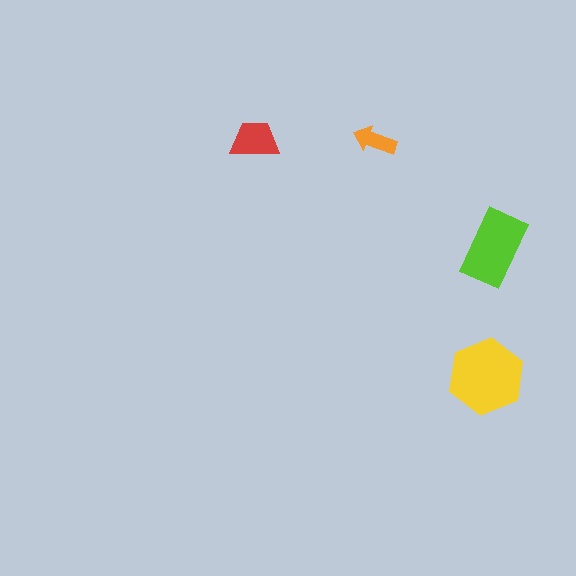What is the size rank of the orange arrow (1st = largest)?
4th.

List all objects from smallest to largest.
The orange arrow, the red trapezoid, the lime rectangle, the yellow hexagon.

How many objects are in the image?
There are 4 objects in the image.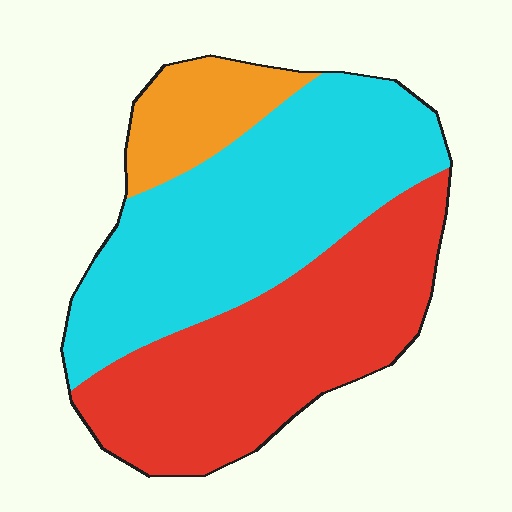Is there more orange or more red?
Red.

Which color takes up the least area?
Orange, at roughly 10%.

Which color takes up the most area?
Cyan, at roughly 45%.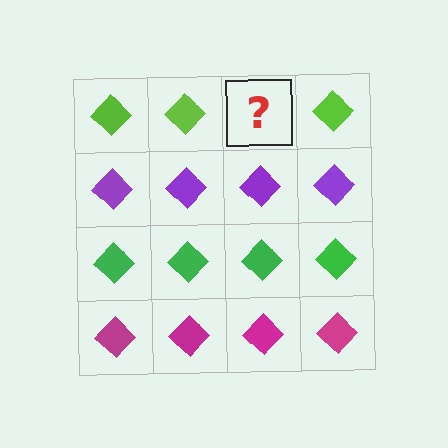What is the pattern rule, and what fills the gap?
The rule is that each row has a consistent color. The gap should be filled with a lime diamond.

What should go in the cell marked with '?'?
The missing cell should contain a lime diamond.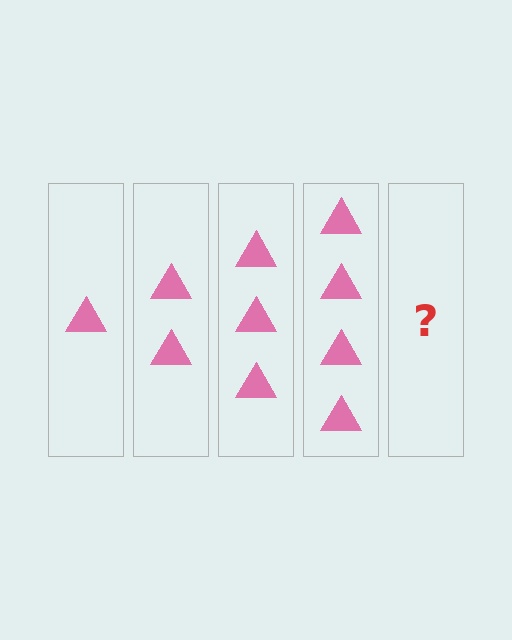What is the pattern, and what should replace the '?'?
The pattern is that each step adds one more triangle. The '?' should be 5 triangles.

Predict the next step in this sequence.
The next step is 5 triangles.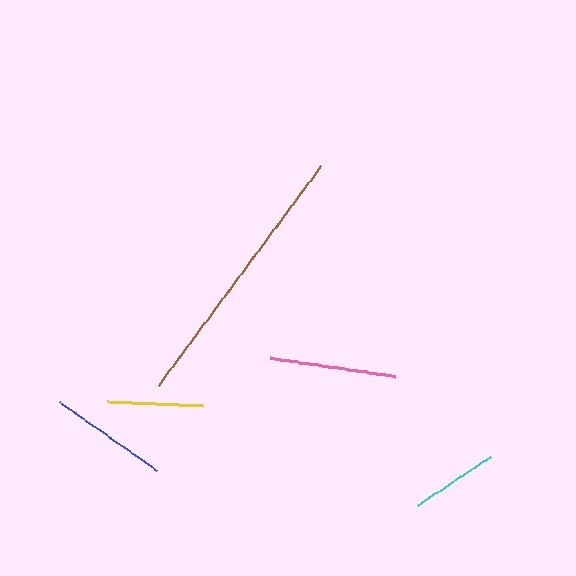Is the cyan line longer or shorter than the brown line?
The brown line is longer than the cyan line.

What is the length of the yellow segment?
The yellow segment is approximately 96 pixels long.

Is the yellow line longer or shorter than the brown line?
The brown line is longer than the yellow line.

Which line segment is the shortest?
The cyan line is the shortest at approximately 89 pixels.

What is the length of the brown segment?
The brown segment is approximately 273 pixels long.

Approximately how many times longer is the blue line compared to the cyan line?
The blue line is approximately 1.3 times the length of the cyan line.